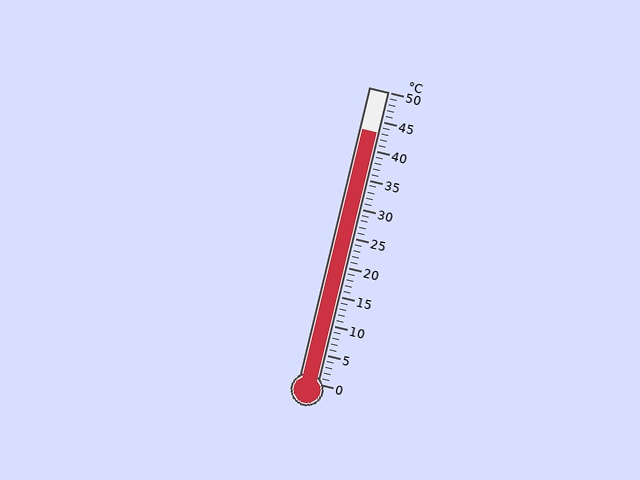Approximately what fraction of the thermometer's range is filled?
The thermometer is filled to approximately 85% of its range.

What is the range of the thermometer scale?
The thermometer scale ranges from 0°C to 50°C.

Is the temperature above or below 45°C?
The temperature is below 45°C.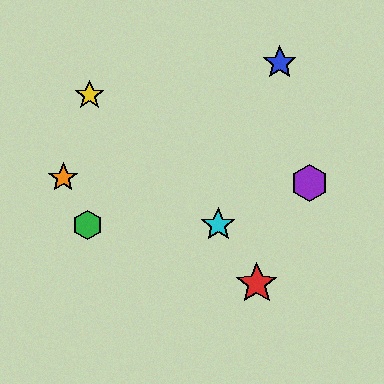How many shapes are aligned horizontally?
2 shapes (the green hexagon, the cyan star) are aligned horizontally.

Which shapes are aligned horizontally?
The green hexagon, the cyan star are aligned horizontally.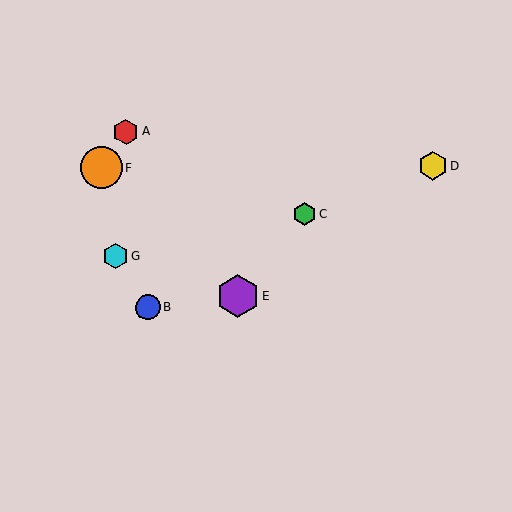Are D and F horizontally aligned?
Yes, both are at y≈166.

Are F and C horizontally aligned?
No, F is at y≈167 and C is at y≈214.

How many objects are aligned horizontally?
2 objects (D, F) are aligned horizontally.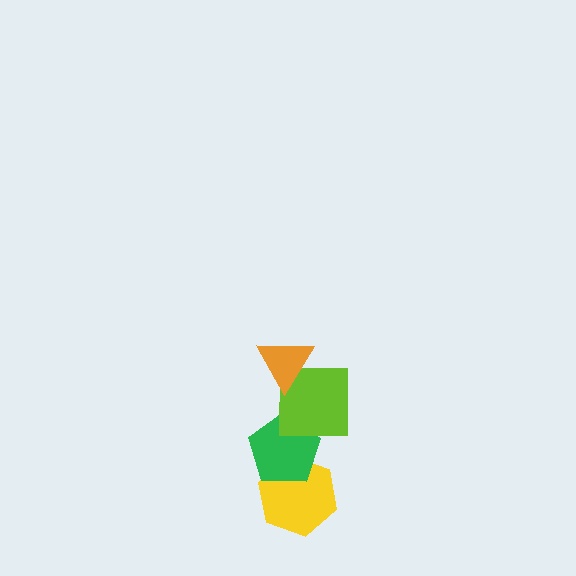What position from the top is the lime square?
The lime square is 2nd from the top.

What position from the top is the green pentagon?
The green pentagon is 3rd from the top.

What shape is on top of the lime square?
The orange triangle is on top of the lime square.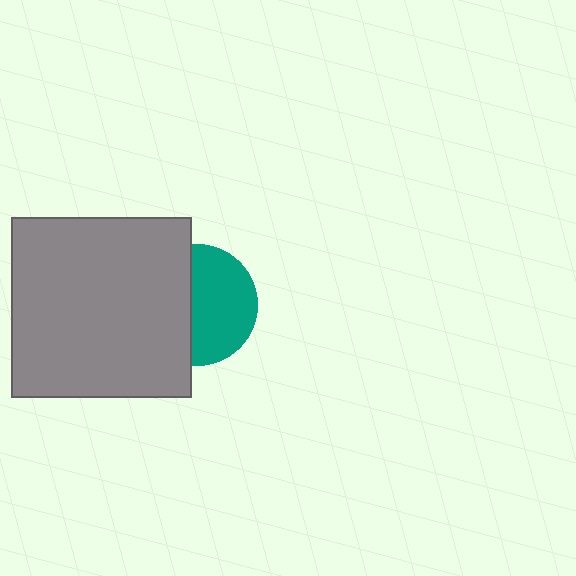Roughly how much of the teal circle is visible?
About half of it is visible (roughly 56%).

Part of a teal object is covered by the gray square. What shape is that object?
It is a circle.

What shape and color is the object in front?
The object in front is a gray square.